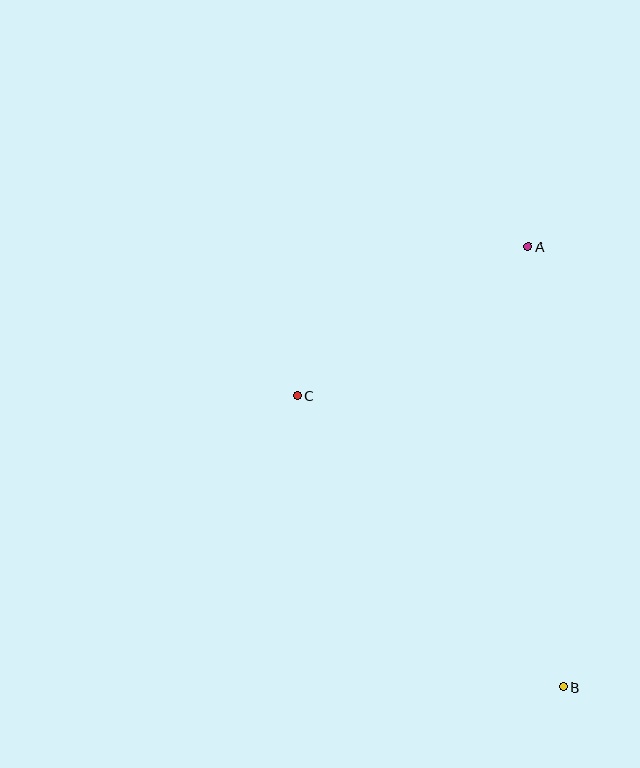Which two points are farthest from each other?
Points A and B are farthest from each other.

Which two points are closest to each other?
Points A and C are closest to each other.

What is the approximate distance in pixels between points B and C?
The distance between B and C is approximately 395 pixels.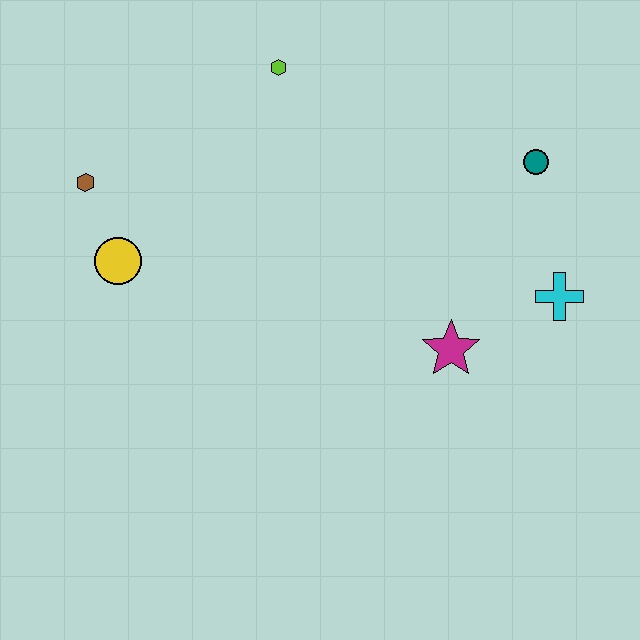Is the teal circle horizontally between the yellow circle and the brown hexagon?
No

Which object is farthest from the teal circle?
The brown hexagon is farthest from the teal circle.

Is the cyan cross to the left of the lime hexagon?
No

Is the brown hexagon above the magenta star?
Yes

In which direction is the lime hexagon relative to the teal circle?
The lime hexagon is to the left of the teal circle.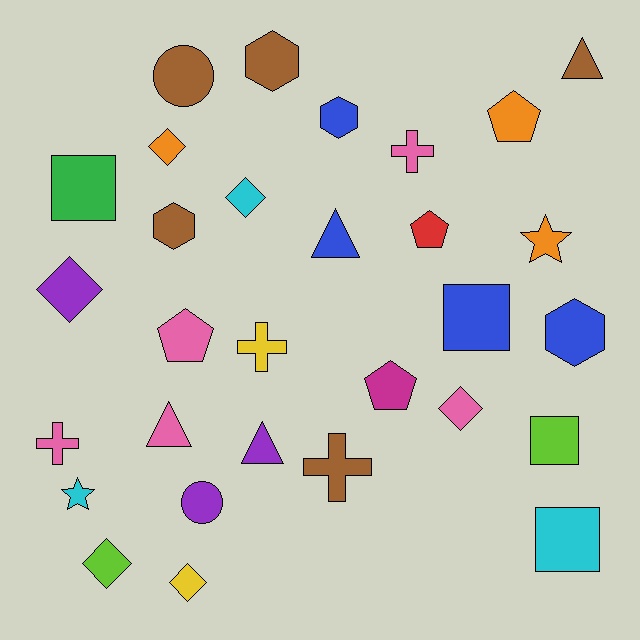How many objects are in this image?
There are 30 objects.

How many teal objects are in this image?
There are no teal objects.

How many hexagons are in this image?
There are 4 hexagons.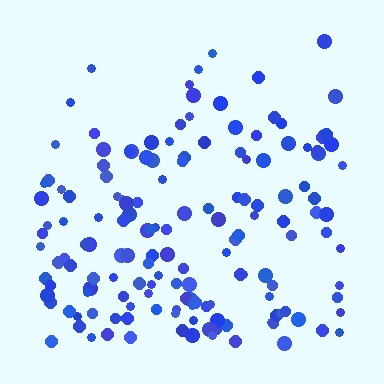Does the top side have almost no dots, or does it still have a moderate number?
Still a moderate number, just noticeably fewer than the bottom.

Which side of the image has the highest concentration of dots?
The bottom.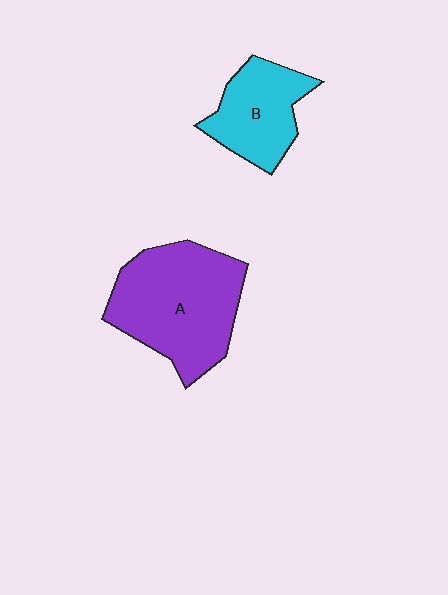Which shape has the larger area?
Shape A (purple).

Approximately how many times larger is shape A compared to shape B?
Approximately 1.7 times.